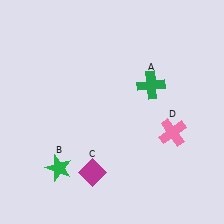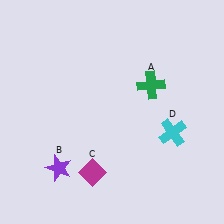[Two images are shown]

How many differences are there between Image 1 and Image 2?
There are 2 differences between the two images.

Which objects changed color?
B changed from green to purple. D changed from pink to cyan.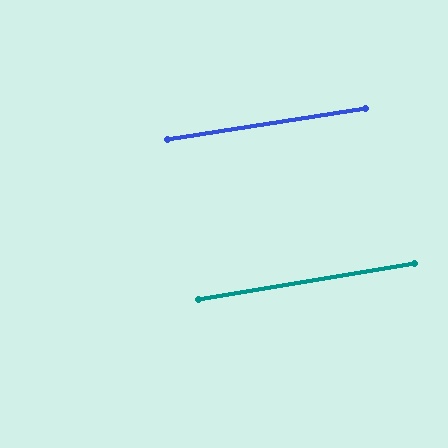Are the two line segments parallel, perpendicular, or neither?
Parallel — their directions differ by only 0.6°.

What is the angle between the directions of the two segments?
Approximately 1 degree.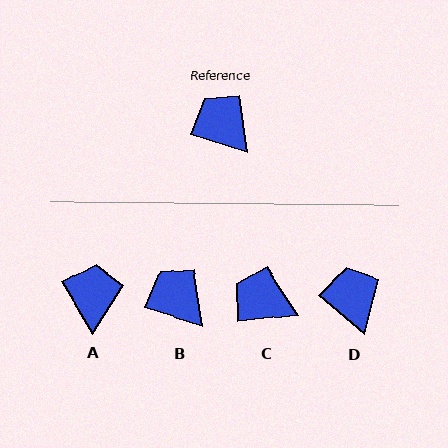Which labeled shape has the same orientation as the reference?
B.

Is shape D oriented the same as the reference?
No, it is off by about 23 degrees.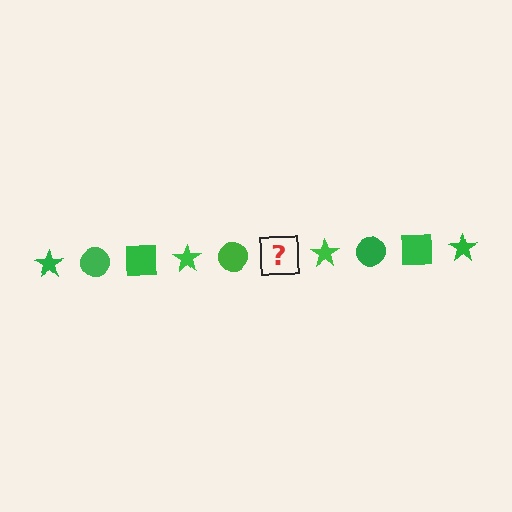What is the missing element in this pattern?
The missing element is a green square.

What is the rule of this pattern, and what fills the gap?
The rule is that the pattern cycles through star, circle, square shapes in green. The gap should be filled with a green square.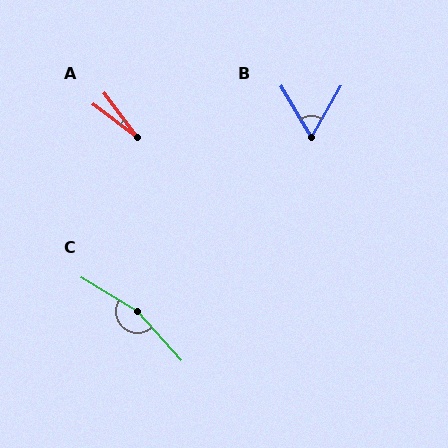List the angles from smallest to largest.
A (16°), B (60°), C (163°).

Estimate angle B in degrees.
Approximately 60 degrees.